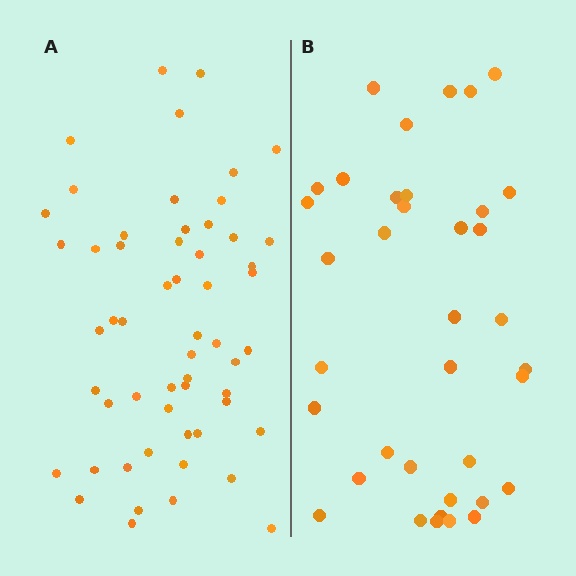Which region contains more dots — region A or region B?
Region A (the left region) has more dots.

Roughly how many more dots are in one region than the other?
Region A has approximately 20 more dots than region B.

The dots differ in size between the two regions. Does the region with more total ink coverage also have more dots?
No. Region B has more total ink coverage because its dots are larger, but region A actually contains more individual dots. Total area can be misleading — the number of items is what matters here.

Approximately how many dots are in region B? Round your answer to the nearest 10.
About 40 dots. (The exact count is 37, which rounds to 40.)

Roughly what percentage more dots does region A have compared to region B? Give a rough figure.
About 50% more.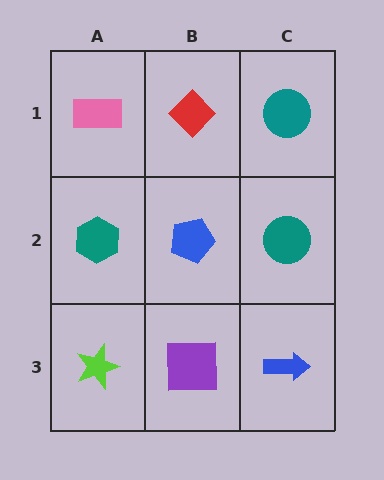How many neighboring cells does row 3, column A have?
2.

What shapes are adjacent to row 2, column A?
A pink rectangle (row 1, column A), a lime star (row 3, column A), a blue pentagon (row 2, column B).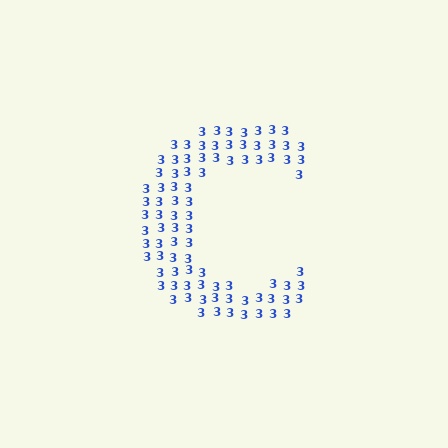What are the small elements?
The small elements are digit 3's.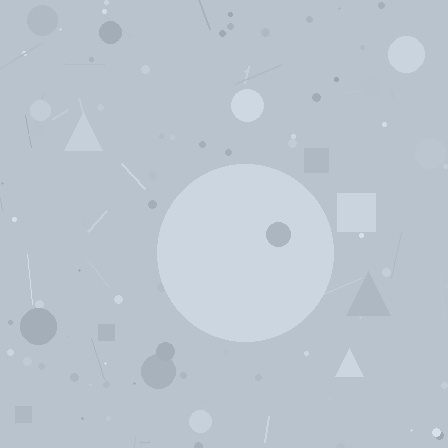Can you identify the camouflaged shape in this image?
The camouflaged shape is a circle.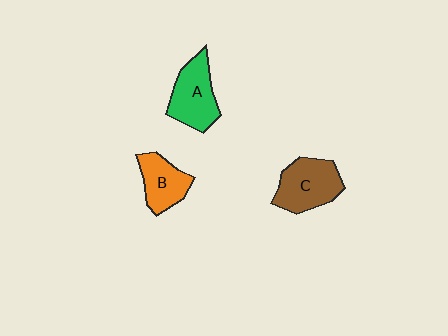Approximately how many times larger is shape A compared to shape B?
Approximately 1.2 times.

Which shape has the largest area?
Shape C (brown).